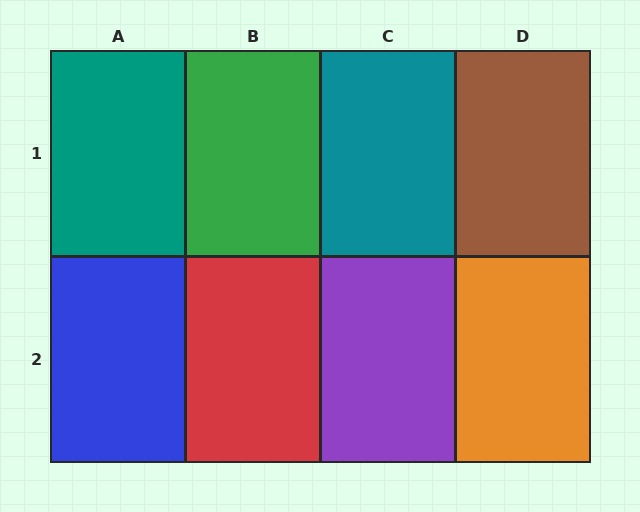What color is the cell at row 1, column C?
Teal.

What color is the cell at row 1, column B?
Green.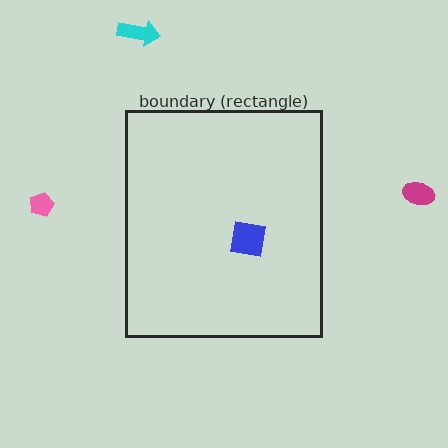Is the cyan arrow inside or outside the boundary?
Outside.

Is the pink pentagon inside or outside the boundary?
Outside.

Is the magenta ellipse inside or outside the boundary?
Outside.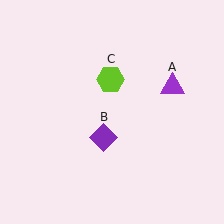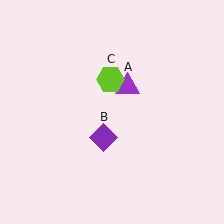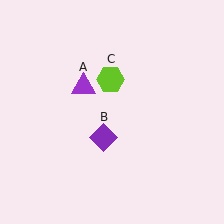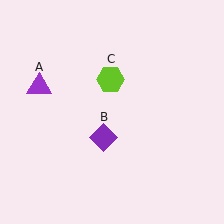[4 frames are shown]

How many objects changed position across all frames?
1 object changed position: purple triangle (object A).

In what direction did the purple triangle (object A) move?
The purple triangle (object A) moved left.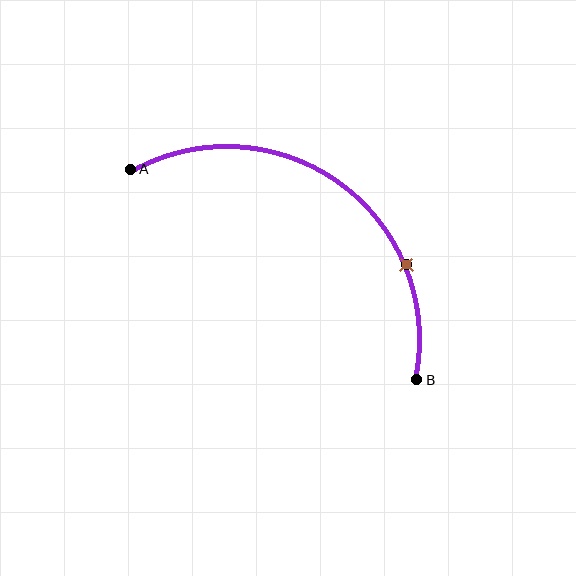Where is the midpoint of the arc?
The arc midpoint is the point on the curve farthest from the straight line joining A and B. It sits above and to the right of that line.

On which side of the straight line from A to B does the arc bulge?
The arc bulges above and to the right of the straight line connecting A and B.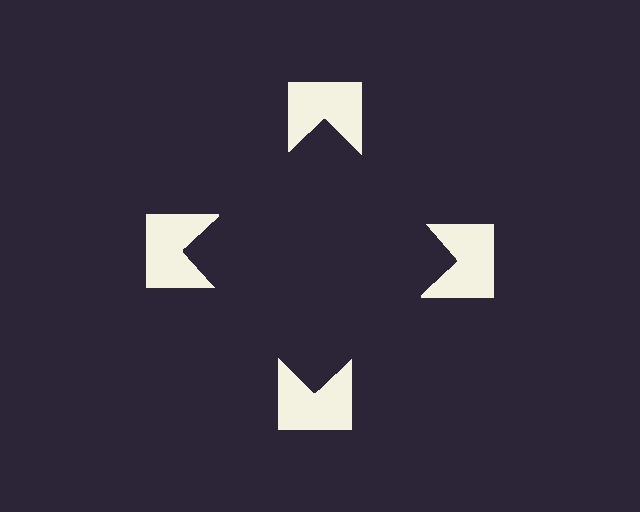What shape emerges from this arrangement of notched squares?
An illusory square — its edges are inferred from the aligned wedge cuts in the notched squares, not physically drawn.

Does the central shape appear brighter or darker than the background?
It typically appears slightly darker than the background, even though no actual brightness change is drawn.